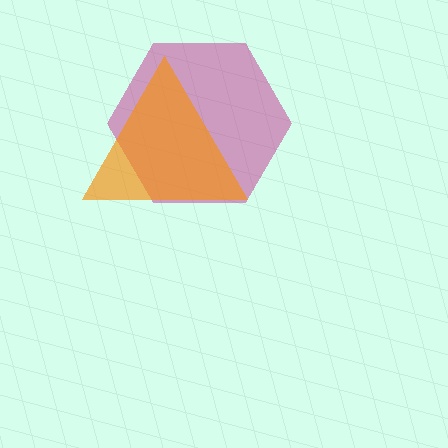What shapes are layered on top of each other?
The layered shapes are: a magenta hexagon, an orange triangle.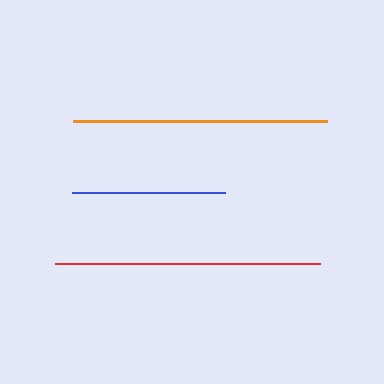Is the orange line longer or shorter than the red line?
The red line is longer than the orange line.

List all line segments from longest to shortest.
From longest to shortest: red, orange, blue.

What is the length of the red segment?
The red segment is approximately 264 pixels long.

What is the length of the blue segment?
The blue segment is approximately 153 pixels long.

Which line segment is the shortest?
The blue line is the shortest at approximately 153 pixels.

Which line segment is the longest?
The red line is the longest at approximately 264 pixels.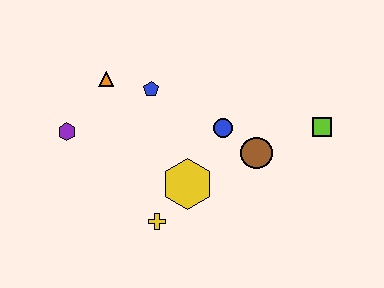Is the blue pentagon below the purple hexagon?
No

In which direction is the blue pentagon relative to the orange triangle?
The blue pentagon is to the right of the orange triangle.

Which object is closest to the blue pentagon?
The orange triangle is closest to the blue pentagon.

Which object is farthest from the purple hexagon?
The lime square is farthest from the purple hexagon.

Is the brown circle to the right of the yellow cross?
Yes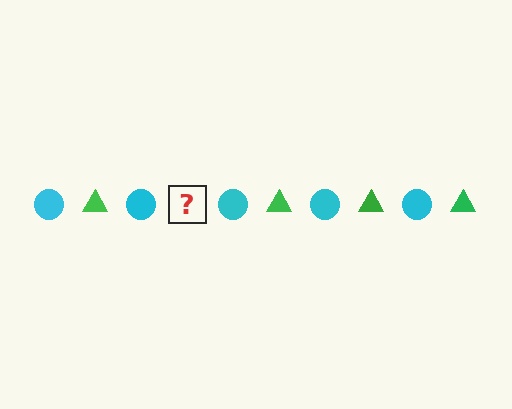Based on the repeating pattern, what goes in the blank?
The blank should be a green triangle.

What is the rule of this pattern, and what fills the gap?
The rule is that the pattern alternates between cyan circle and green triangle. The gap should be filled with a green triangle.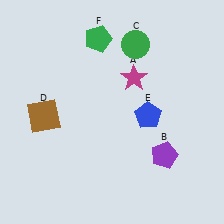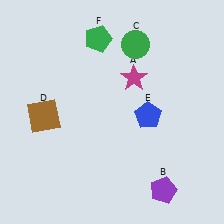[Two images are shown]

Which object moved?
The purple pentagon (B) moved down.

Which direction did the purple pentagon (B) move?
The purple pentagon (B) moved down.